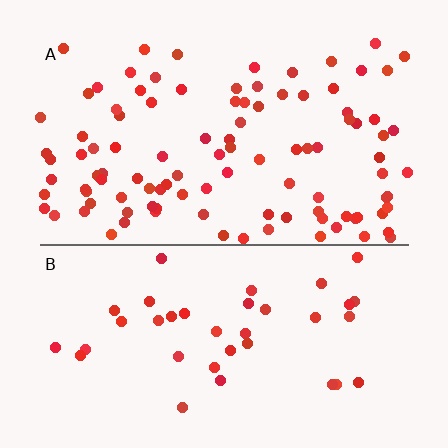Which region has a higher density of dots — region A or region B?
A (the top).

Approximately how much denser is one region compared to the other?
Approximately 2.7× — region A over region B.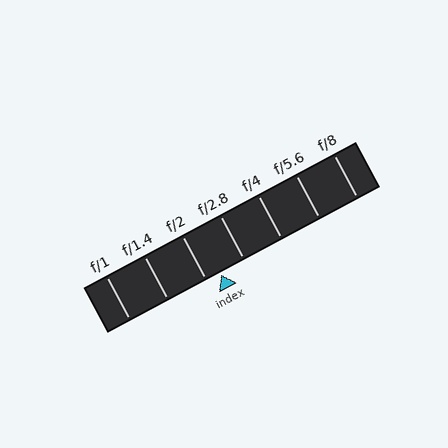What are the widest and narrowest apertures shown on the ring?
The widest aperture shown is f/1 and the narrowest is f/8.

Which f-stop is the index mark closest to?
The index mark is closest to f/2.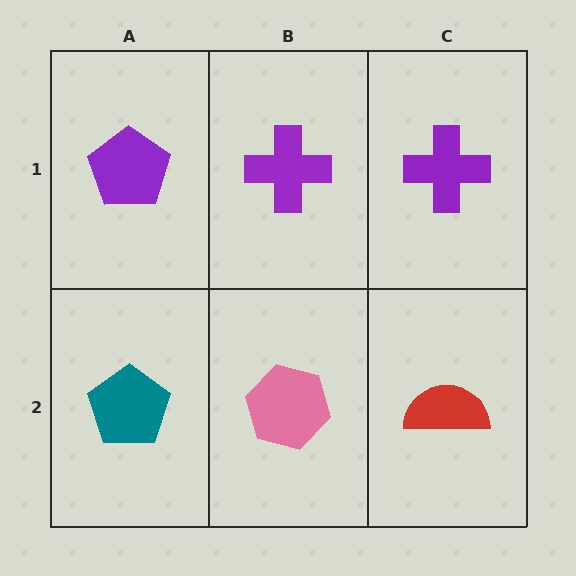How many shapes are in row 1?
3 shapes.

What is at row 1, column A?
A purple pentagon.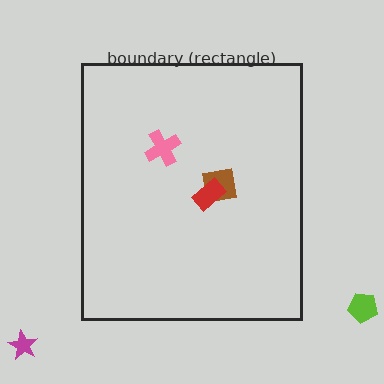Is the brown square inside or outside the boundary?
Inside.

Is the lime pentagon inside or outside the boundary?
Outside.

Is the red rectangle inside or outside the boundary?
Inside.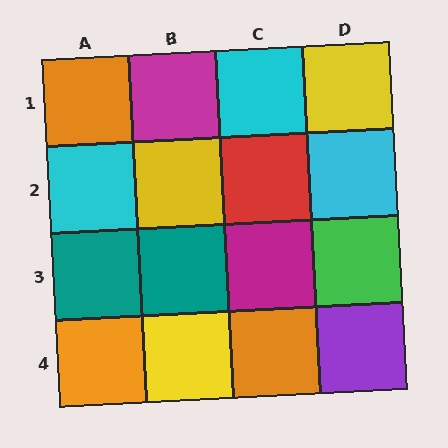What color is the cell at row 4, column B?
Yellow.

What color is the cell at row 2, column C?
Red.